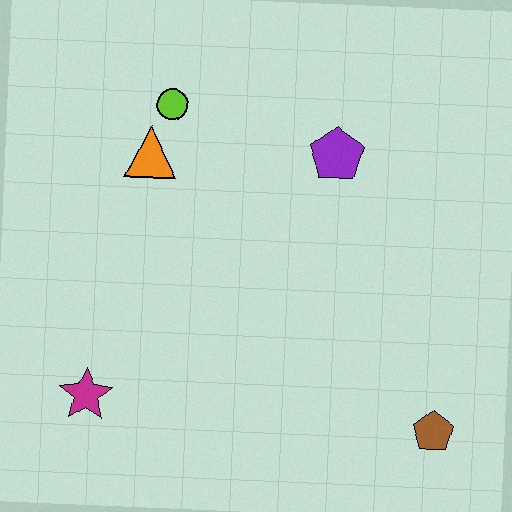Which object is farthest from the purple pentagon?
The magenta star is farthest from the purple pentagon.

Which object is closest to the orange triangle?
The lime circle is closest to the orange triangle.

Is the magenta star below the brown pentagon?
No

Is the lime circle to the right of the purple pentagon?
No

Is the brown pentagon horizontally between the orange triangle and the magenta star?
No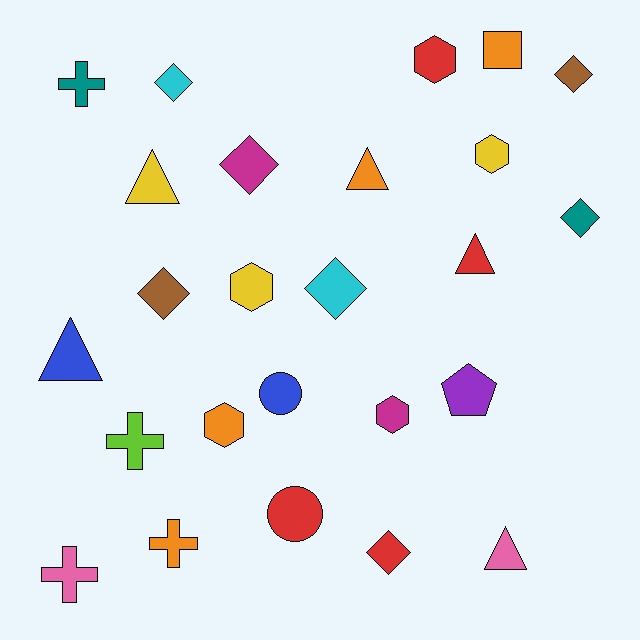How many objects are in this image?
There are 25 objects.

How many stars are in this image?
There are no stars.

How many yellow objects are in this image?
There are 3 yellow objects.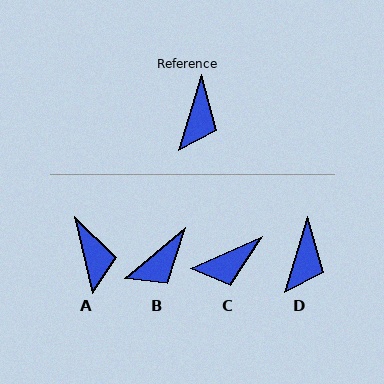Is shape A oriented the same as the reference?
No, it is off by about 30 degrees.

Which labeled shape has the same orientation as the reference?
D.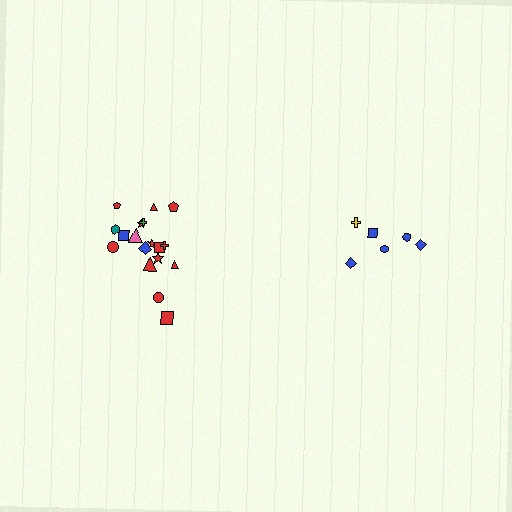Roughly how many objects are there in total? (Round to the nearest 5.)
Roughly 25 objects in total.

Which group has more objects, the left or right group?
The left group.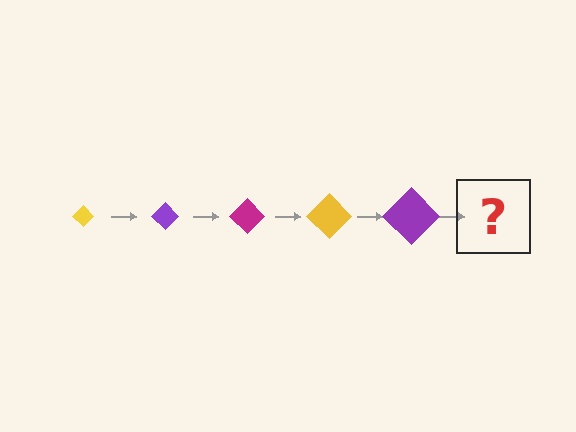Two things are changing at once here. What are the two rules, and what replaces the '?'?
The two rules are that the diamond grows larger each step and the color cycles through yellow, purple, and magenta. The '?' should be a magenta diamond, larger than the previous one.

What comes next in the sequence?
The next element should be a magenta diamond, larger than the previous one.